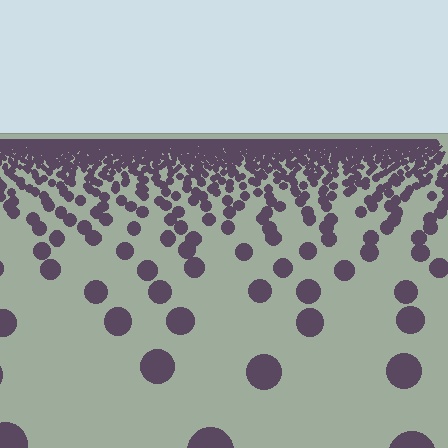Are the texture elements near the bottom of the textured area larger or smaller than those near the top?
Larger. Near the bottom, elements are closer to the viewer and appear at a bigger on-screen size.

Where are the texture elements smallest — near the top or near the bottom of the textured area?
Near the top.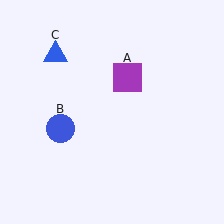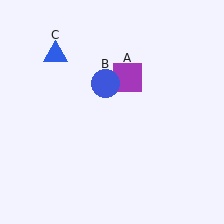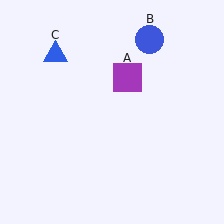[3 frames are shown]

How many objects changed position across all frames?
1 object changed position: blue circle (object B).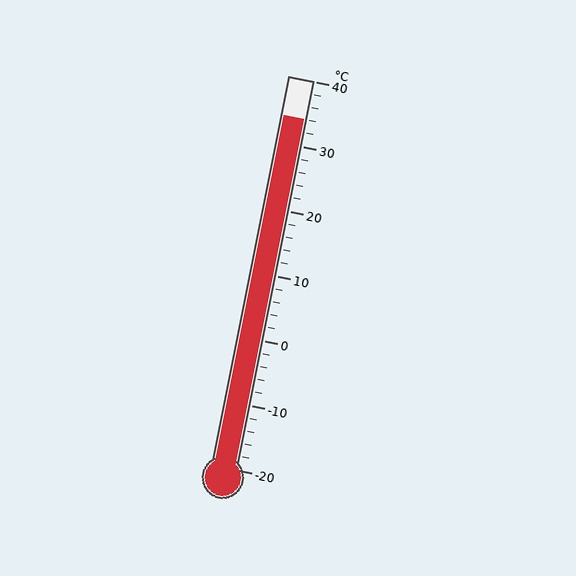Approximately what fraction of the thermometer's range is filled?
The thermometer is filled to approximately 90% of its range.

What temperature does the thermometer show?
The thermometer shows approximately 34°C.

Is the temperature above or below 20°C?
The temperature is above 20°C.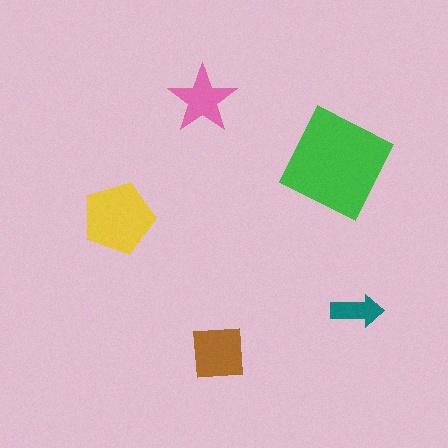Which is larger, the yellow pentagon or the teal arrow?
The yellow pentagon.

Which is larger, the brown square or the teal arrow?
The brown square.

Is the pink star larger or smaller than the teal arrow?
Larger.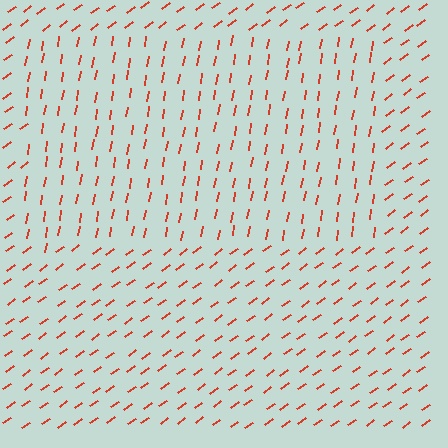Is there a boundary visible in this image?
Yes, there is a texture boundary formed by a change in line orientation.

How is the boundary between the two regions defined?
The boundary is defined purely by a change in line orientation (approximately 45 degrees difference). All lines are the same color and thickness.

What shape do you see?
I see a rectangle.